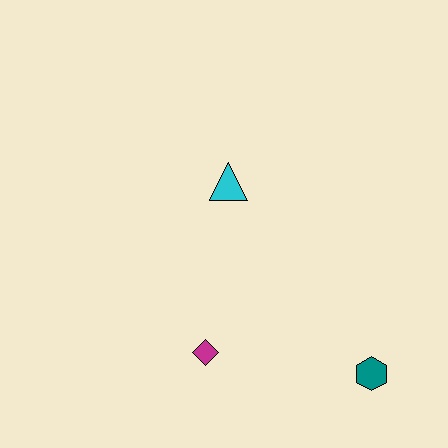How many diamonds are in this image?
There is 1 diamond.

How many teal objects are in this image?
There is 1 teal object.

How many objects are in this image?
There are 3 objects.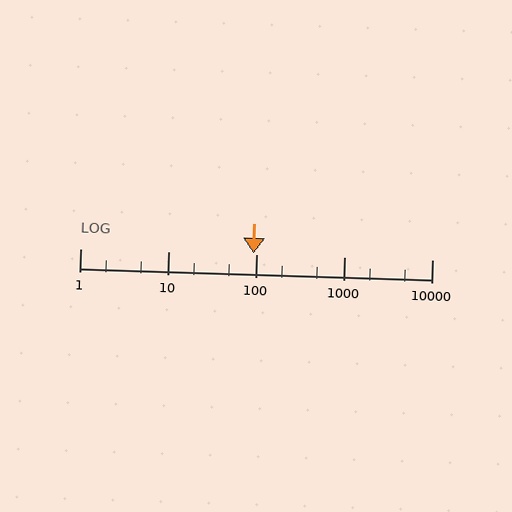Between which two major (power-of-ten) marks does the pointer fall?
The pointer is between 10 and 100.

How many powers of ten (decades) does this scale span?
The scale spans 4 decades, from 1 to 10000.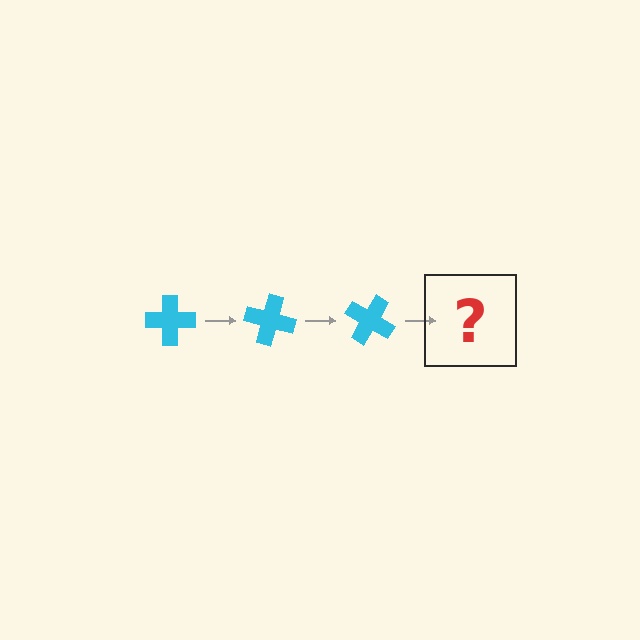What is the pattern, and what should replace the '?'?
The pattern is that the cross rotates 15 degrees each step. The '?' should be a cyan cross rotated 45 degrees.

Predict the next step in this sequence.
The next step is a cyan cross rotated 45 degrees.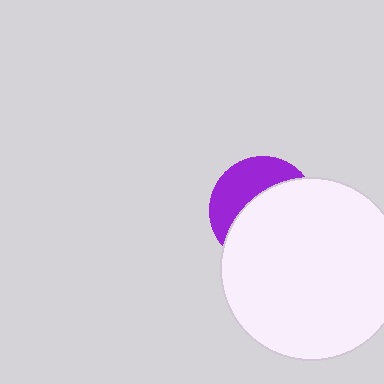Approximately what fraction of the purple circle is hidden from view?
Roughly 62% of the purple circle is hidden behind the white circle.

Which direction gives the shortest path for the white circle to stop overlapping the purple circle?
Moving toward the lower-right gives the shortest separation.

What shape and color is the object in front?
The object in front is a white circle.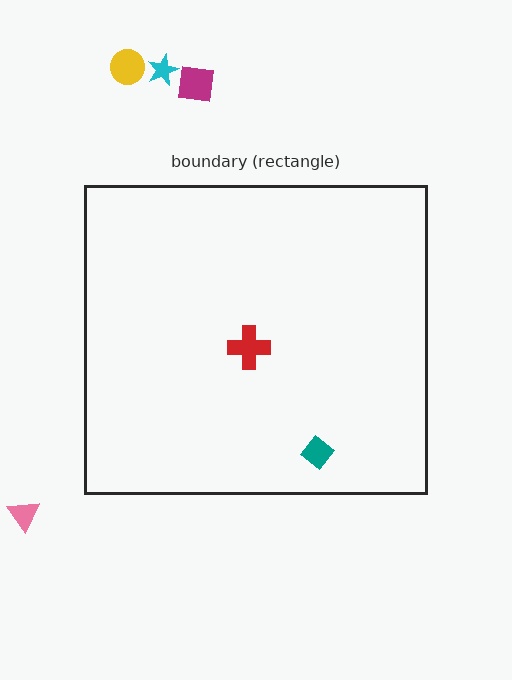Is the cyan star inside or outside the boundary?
Outside.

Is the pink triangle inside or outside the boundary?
Outside.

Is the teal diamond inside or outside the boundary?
Inside.